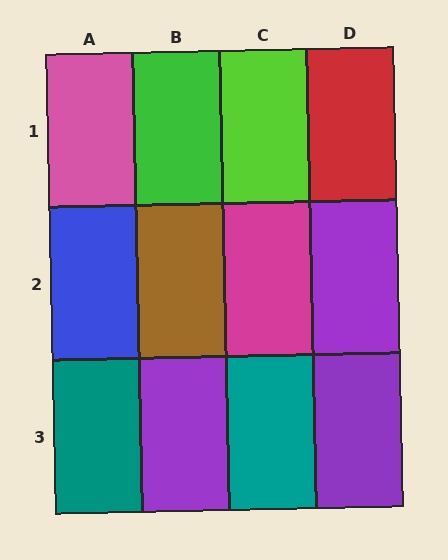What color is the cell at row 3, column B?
Purple.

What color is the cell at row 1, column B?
Green.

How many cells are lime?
1 cell is lime.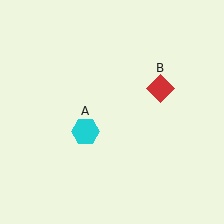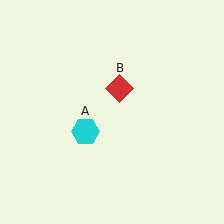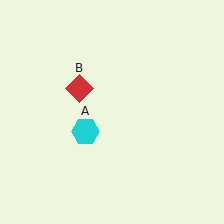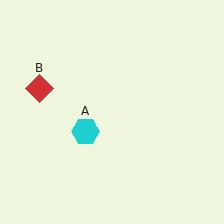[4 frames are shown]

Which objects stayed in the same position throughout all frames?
Cyan hexagon (object A) remained stationary.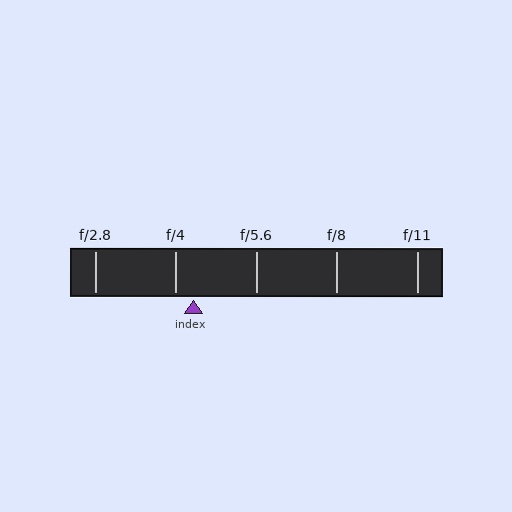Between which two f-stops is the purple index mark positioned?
The index mark is between f/4 and f/5.6.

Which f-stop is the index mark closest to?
The index mark is closest to f/4.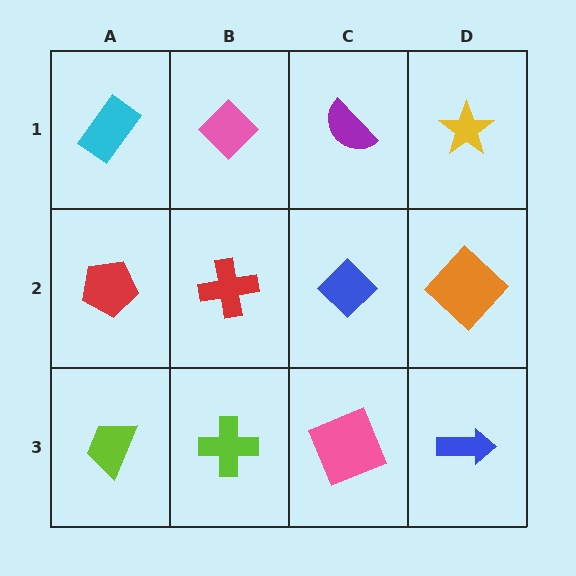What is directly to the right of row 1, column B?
A purple semicircle.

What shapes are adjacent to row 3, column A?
A red pentagon (row 2, column A), a lime cross (row 3, column B).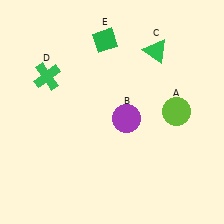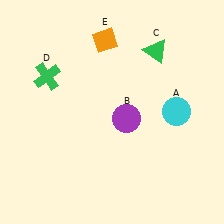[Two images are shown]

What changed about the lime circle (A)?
In Image 1, A is lime. In Image 2, it changed to cyan.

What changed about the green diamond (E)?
In Image 1, E is green. In Image 2, it changed to orange.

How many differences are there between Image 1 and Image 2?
There are 2 differences between the two images.